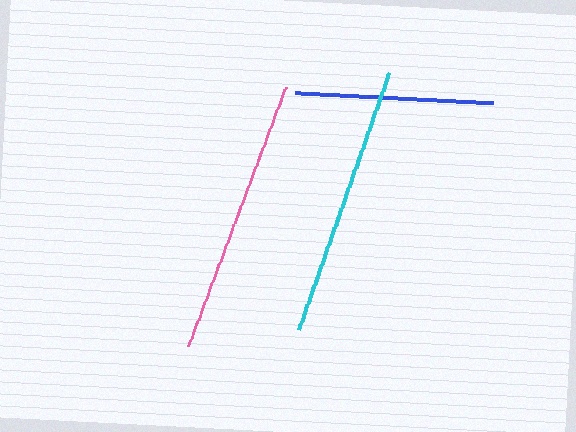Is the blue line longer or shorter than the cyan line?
The cyan line is longer than the blue line.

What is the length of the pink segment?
The pink segment is approximately 277 pixels long.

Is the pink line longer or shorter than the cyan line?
The pink line is longer than the cyan line.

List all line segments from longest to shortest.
From longest to shortest: pink, cyan, blue.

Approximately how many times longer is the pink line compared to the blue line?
The pink line is approximately 1.4 times the length of the blue line.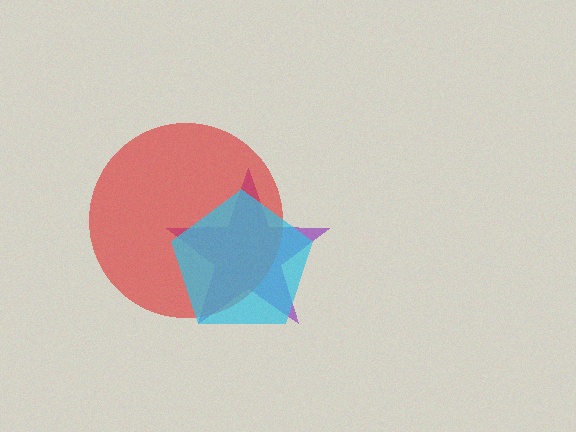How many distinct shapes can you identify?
There are 3 distinct shapes: a purple star, a red circle, a cyan pentagon.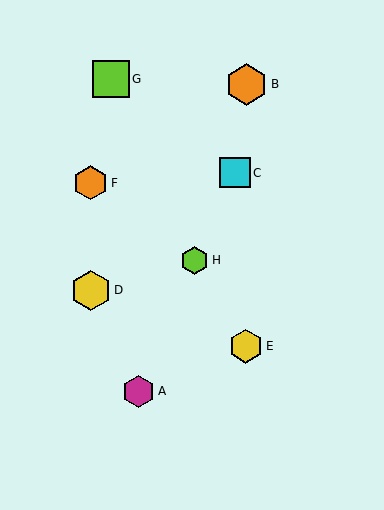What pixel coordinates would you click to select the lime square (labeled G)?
Click at (111, 79) to select the lime square G.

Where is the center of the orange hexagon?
The center of the orange hexagon is at (247, 84).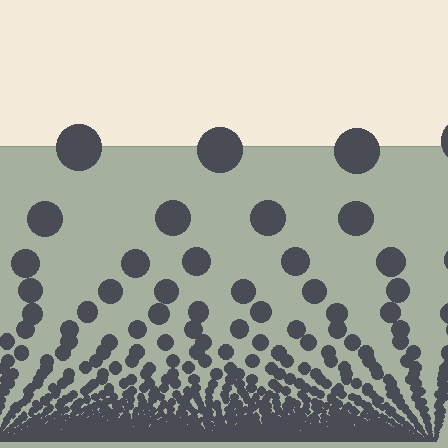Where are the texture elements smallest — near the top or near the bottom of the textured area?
Near the bottom.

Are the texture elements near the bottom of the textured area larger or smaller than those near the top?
Smaller. The gradient is inverted — elements near the bottom are smaller and denser.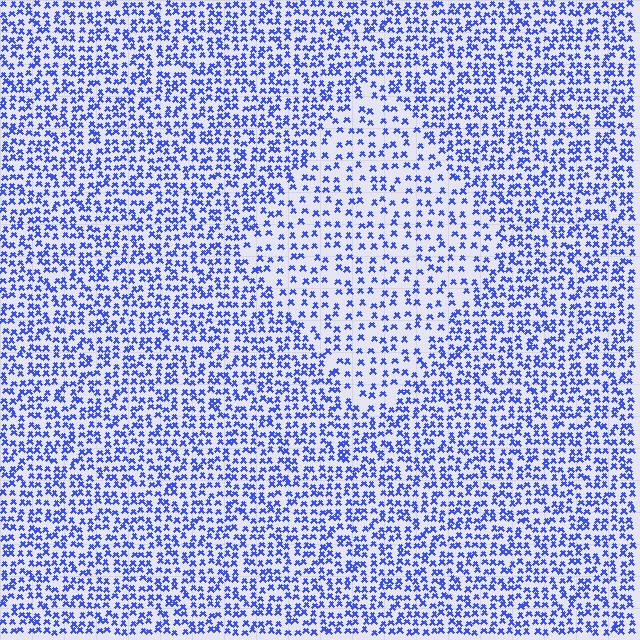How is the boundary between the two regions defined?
The boundary is defined by a change in element density (approximately 1.8x ratio). All elements are the same color, size, and shape.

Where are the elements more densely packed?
The elements are more densely packed outside the diamond boundary.